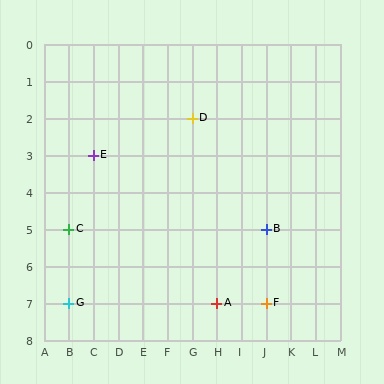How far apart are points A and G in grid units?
Points A and G are 6 columns apart.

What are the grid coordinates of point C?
Point C is at grid coordinates (B, 5).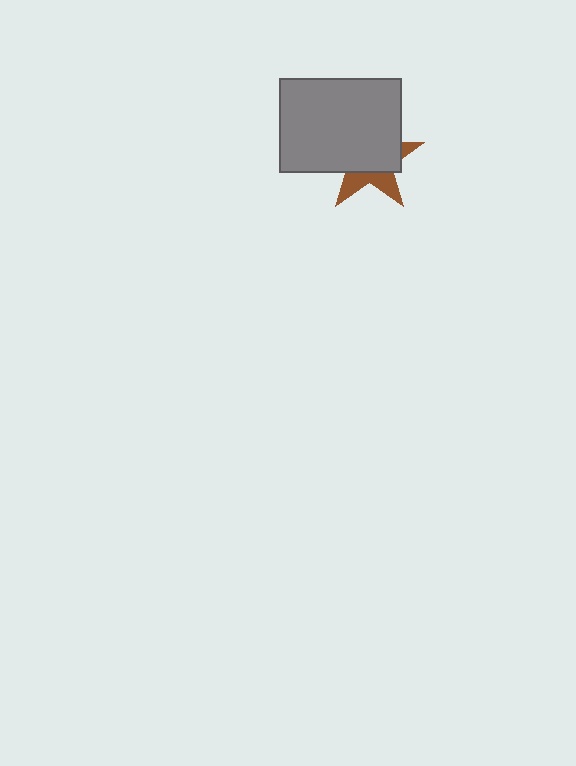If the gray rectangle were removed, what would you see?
You would see the complete brown star.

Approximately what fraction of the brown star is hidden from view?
Roughly 66% of the brown star is hidden behind the gray rectangle.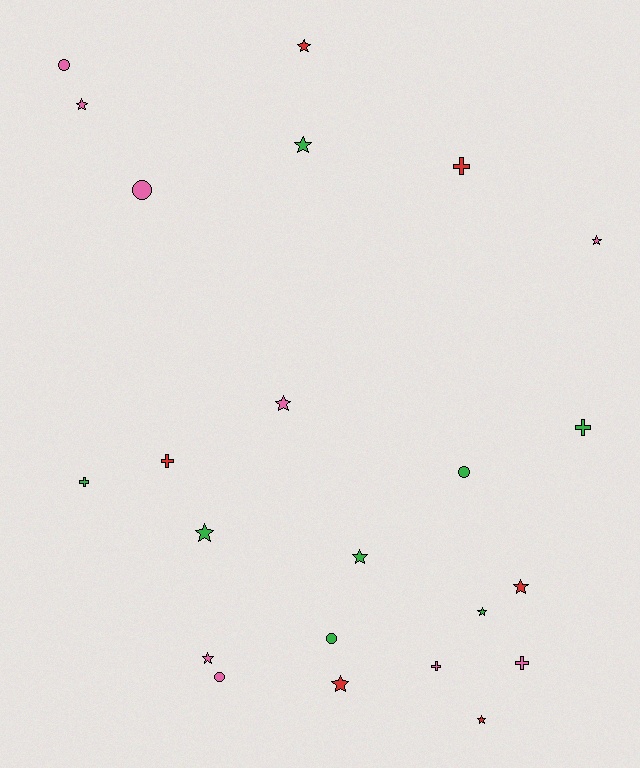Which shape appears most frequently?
Star, with 12 objects.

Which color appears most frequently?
Pink, with 9 objects.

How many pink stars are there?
There are 4 pink stars.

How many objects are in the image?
There are 23 objects.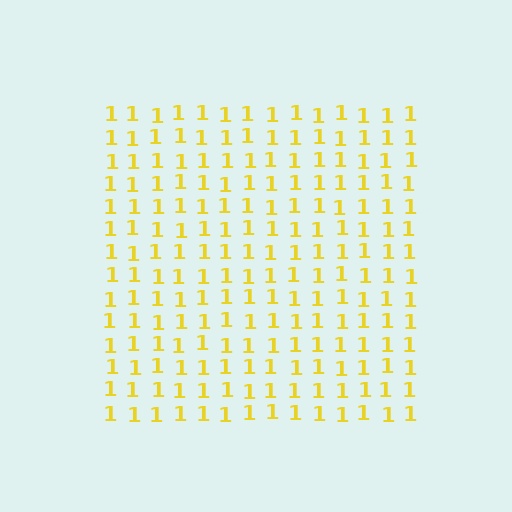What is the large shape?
The large shape is a square.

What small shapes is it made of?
It is made of small digit 1's.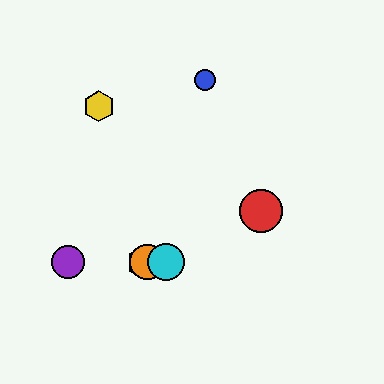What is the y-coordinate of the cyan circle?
The cyan circle is at y≈262.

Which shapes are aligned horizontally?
The green hexagon, the purple circle, the orange circle, the cyan circle are aligned horizontally.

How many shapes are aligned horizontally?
4 shapes (the green hexagon, the purple circle, the orange circle, the cyan circle) are aligned horizontally.